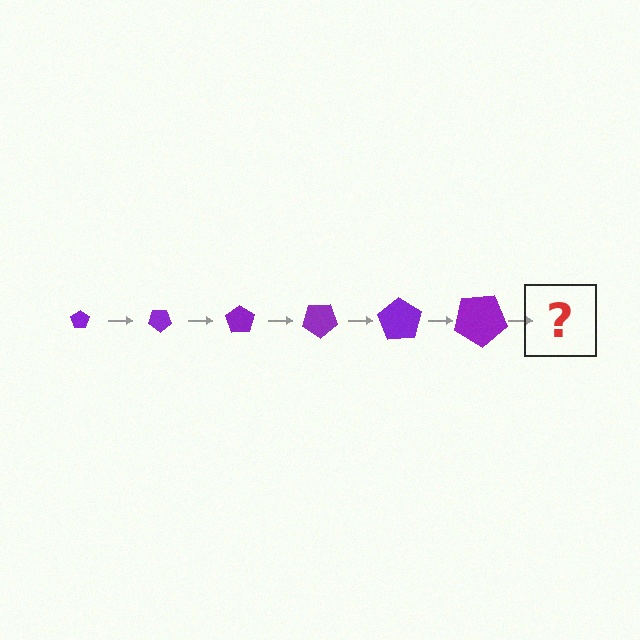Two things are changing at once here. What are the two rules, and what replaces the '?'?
The two rules are that the pentagon grows larger each step and it rotates 35 degrees each step. The '?' should be a pentagon, larger than the previous one and rotated 210 degrees from the start.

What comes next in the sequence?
The next element should be a pentagon, larger than the previous one and rotated 210 degrees from the start.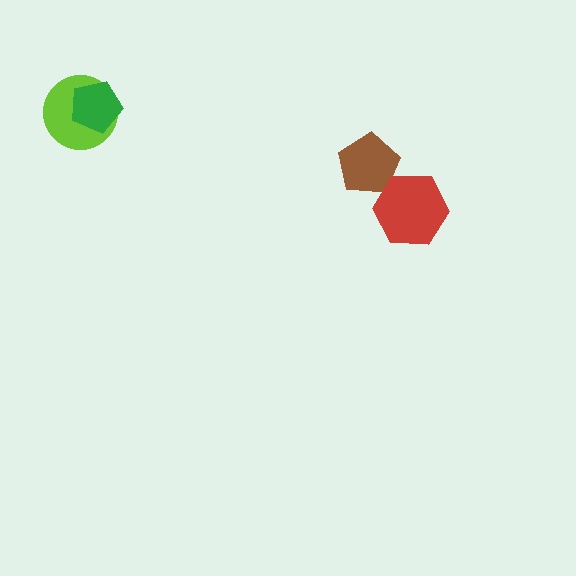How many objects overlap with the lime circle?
1 object overlaps with the lime circle.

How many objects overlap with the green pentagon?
1 object overlaps with the green pentagon.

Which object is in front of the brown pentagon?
The red hexagon is in front of the brown pentagon.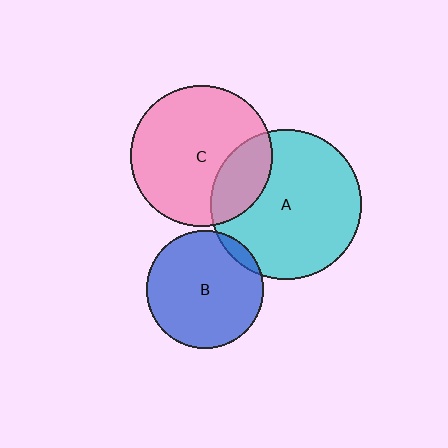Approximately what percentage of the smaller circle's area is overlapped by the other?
Approximately 5%.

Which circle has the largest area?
Circle A (cyan).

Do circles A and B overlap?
Yes.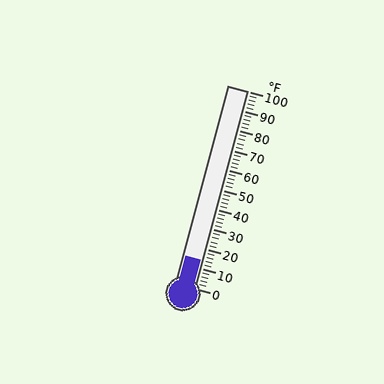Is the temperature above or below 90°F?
The temperature is below 90°F.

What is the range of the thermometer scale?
The thermometer scale ranges from 0°F to 100°F.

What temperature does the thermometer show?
The thermometer shows approximately 14°F.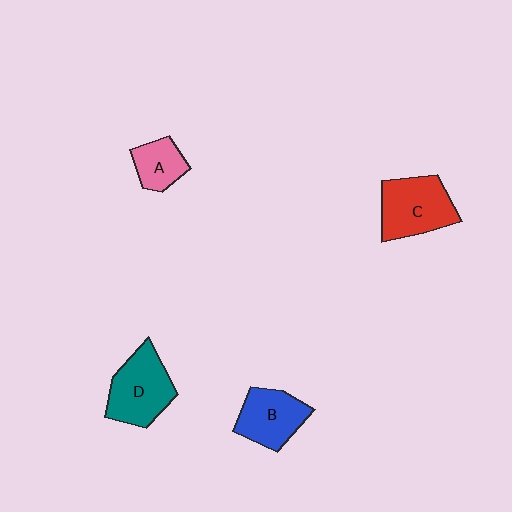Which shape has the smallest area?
Shape A (pink).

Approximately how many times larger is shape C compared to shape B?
Approximately 1.2 times.